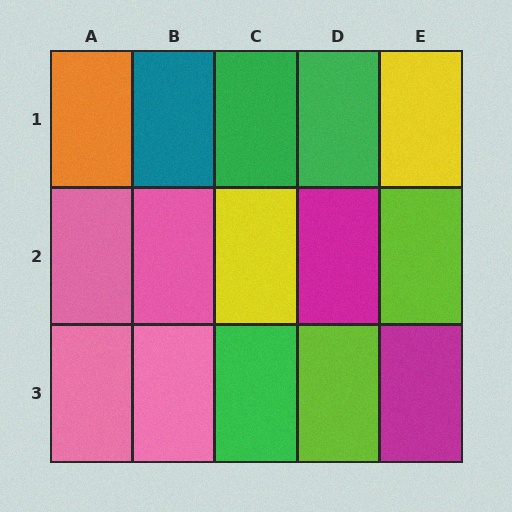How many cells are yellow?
2 cells are yellow.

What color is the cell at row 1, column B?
Teal.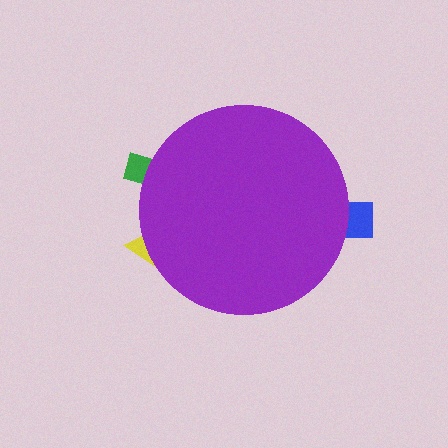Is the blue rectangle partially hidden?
Yes, the blue rectangle is partially hidden behind the purple circle.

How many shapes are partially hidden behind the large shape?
3 shapes are partially hidden.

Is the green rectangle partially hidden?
Yes, the green rectangle is partially hidden behind the purple circle.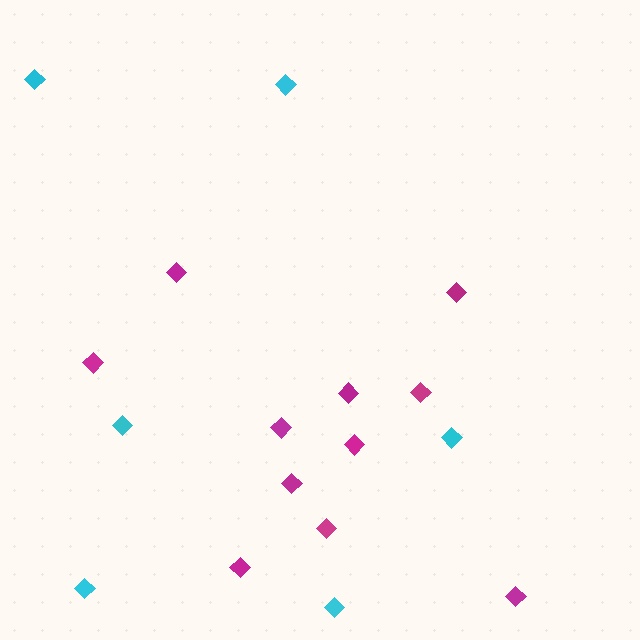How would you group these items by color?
There are 2 groups: one group of cyan diamonds (6) and one group of magenta diamonds (11).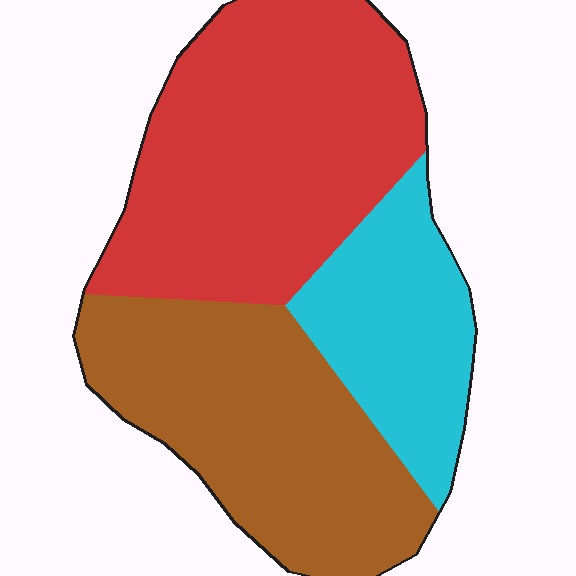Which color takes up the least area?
Cyan, at roughly 20%.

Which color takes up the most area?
Red, at roughly 45%.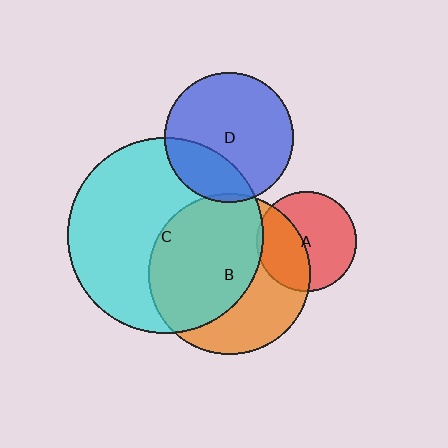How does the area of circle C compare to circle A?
Approximately 3.8 times.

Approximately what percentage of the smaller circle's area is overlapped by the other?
Approximately 60%.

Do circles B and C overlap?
Yes.